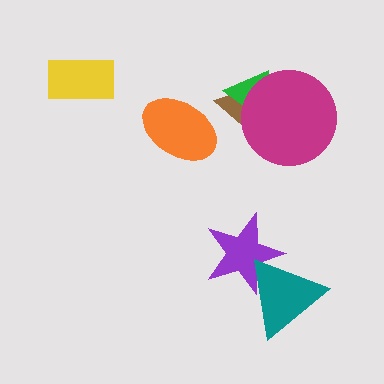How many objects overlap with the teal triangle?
1 object overlaps with the teal triangle.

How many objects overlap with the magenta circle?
2 objects overlap with the magenta circle.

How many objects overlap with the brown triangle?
2 objects overlap with the brown triangle.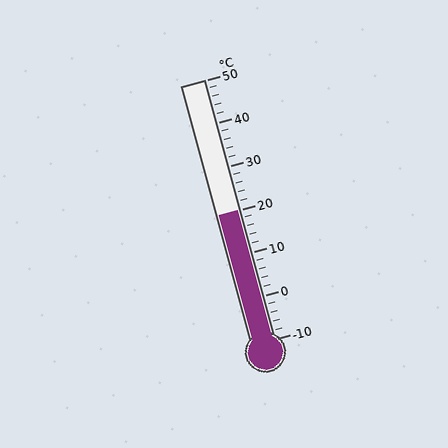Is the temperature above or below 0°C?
The temperature is above 0°C.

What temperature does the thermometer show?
The thermometer shows approximately 20°C.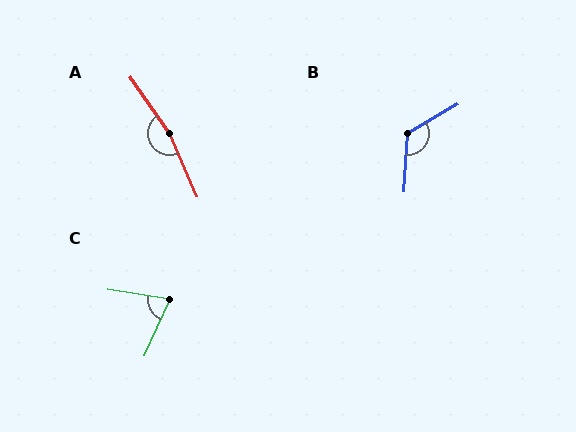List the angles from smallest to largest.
C (75°), B (123°), A (168°).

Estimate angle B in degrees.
Approximately 123 degrees.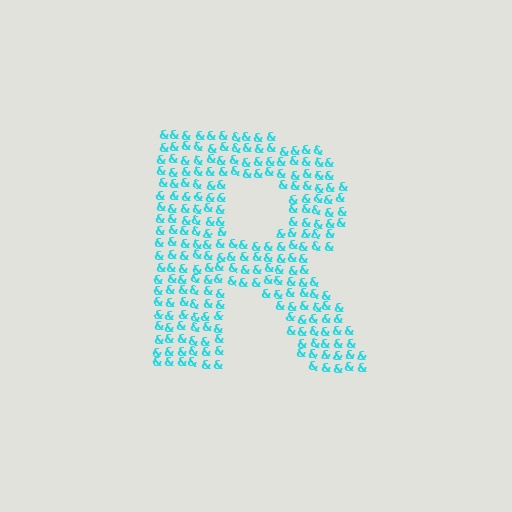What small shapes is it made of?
It is made of small ampersands.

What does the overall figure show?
The overall figure shows the letter R.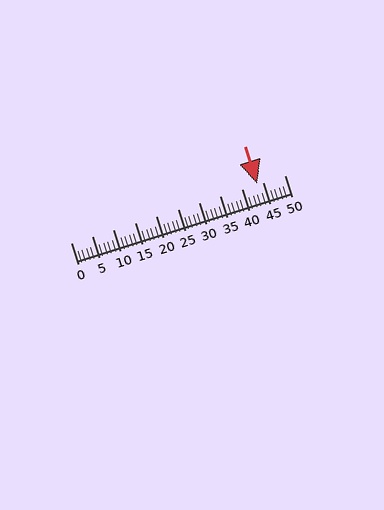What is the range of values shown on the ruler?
The ruler shows values from 0 to 50.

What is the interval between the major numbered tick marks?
The major tick marks are spaced 5 units apart.